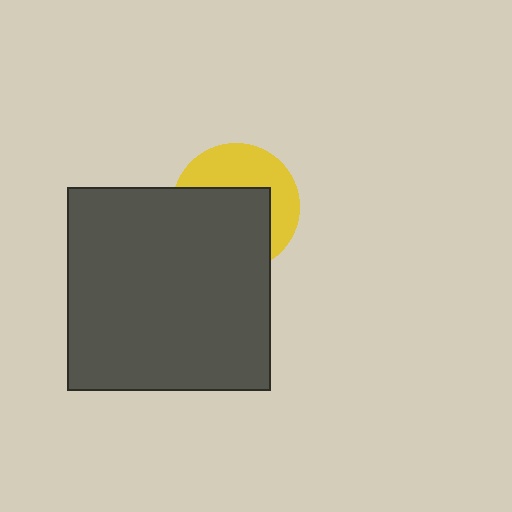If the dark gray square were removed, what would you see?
You would see the complete yellow circle.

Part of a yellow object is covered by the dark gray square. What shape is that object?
It is a circle.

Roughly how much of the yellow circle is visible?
A small part of it is visible (roughly 43%).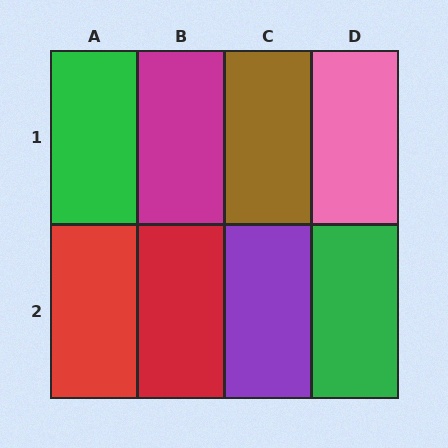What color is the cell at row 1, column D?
Pink.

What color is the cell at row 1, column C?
Brown.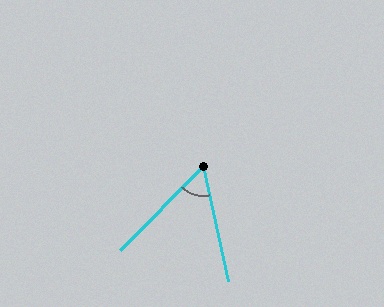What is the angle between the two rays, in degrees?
Approximately 57 degrees.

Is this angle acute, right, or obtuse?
It is acute.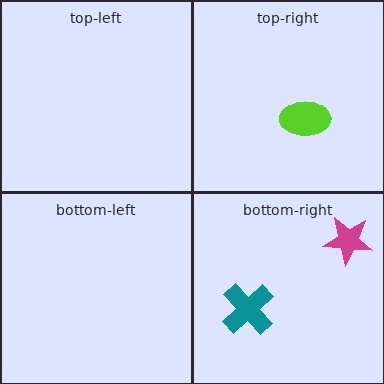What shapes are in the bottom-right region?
The magenta star, the teal cross.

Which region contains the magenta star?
The bottom-right region.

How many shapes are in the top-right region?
1.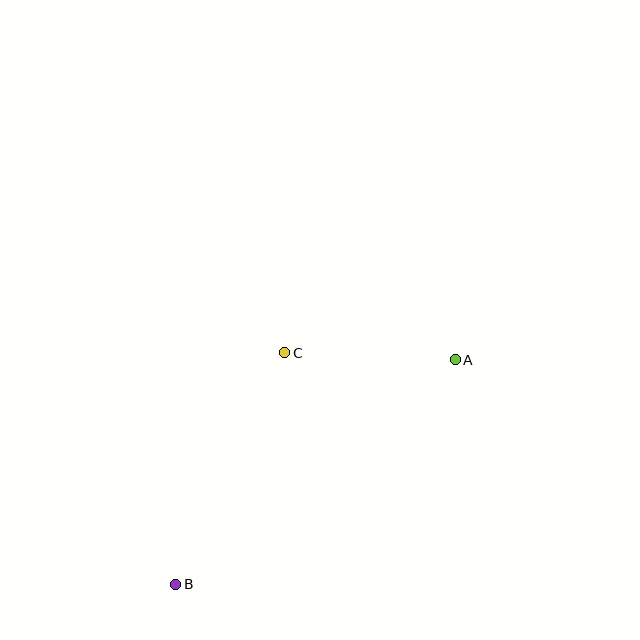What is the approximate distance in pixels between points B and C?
The distance between B and C is approximately 256 pixels.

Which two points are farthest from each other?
Points A and B are farthest from each other.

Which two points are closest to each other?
Points A and C are closest to each other.